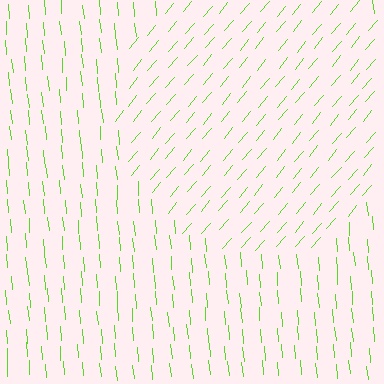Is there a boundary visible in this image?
Yes, there is a texture boundary formed by a change in line orientation.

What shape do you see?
I see a circle.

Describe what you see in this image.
The image is filled with small lime line segments. A circle region in the image has lines oriented differently from the surrounding lines, creating a visible texture boundary.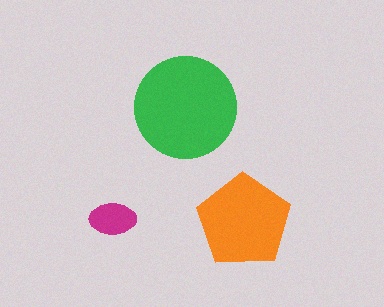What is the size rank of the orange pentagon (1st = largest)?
2nd.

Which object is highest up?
The green circle is topmost.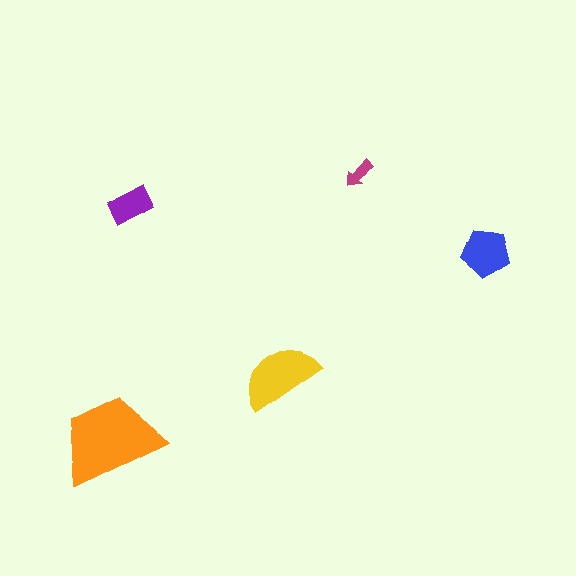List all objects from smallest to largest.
The magenta arrow, the purple rectangle, the blue pentagon, the yellow semicircle, the orange trapezoid.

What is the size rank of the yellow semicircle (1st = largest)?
2nd.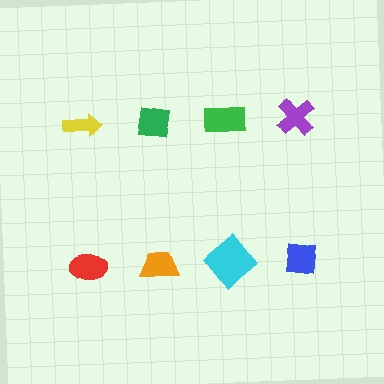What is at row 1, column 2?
A green square.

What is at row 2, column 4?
A blue square.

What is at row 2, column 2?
An orange trapezoid.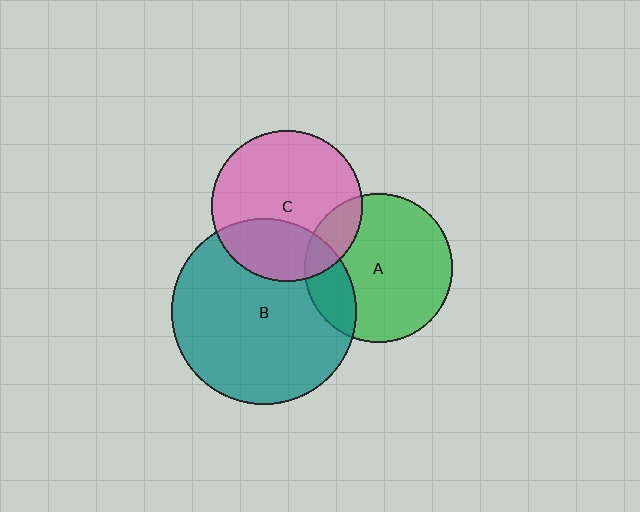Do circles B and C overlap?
Yes.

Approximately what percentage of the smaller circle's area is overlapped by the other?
Approximately 30%.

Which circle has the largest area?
Circle B (teal).